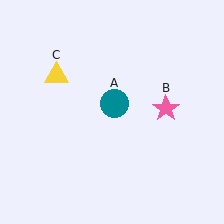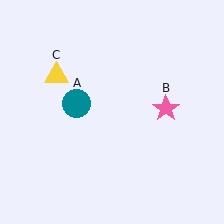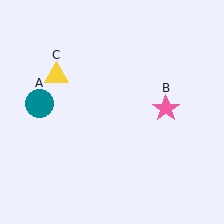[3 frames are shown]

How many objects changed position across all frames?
1 object changed position: teal circle (object A).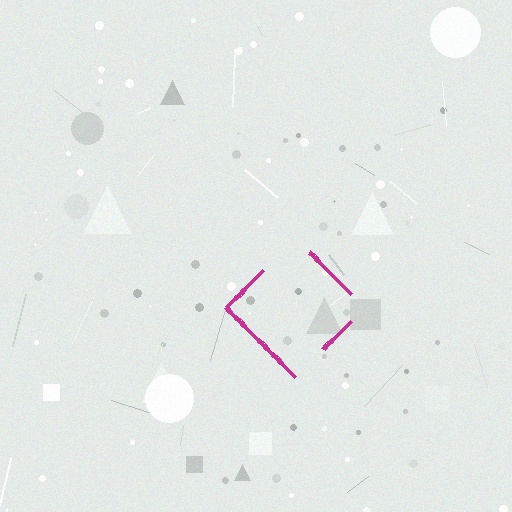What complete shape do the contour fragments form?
The contour fragments form a diamond.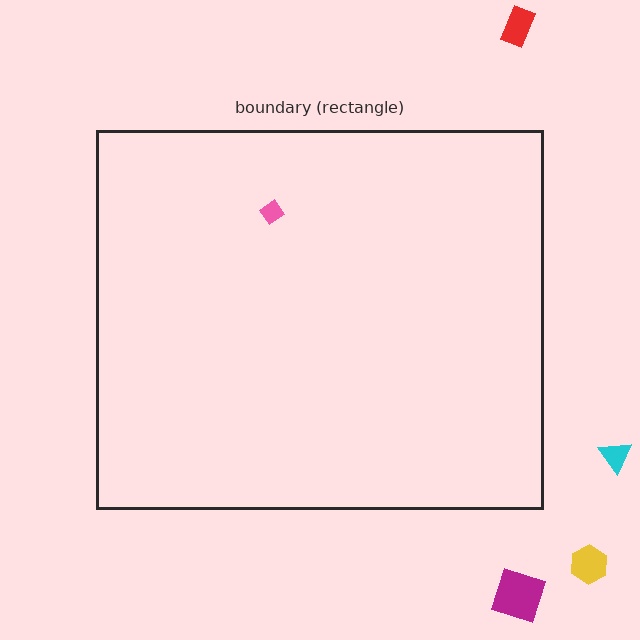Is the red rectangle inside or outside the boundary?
Outside.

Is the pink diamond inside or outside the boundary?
Inside.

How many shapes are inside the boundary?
1 inside, 4 outside.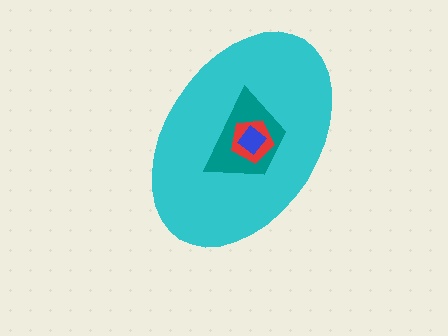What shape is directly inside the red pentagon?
The blue diamond.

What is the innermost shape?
The blue diamond.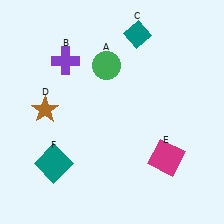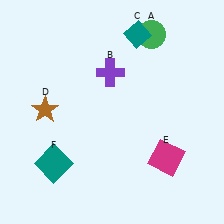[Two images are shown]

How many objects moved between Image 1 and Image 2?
2 objects moved between the two images.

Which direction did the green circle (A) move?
The green circle (A) moved right.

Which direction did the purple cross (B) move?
The purple cross (B) moved right.